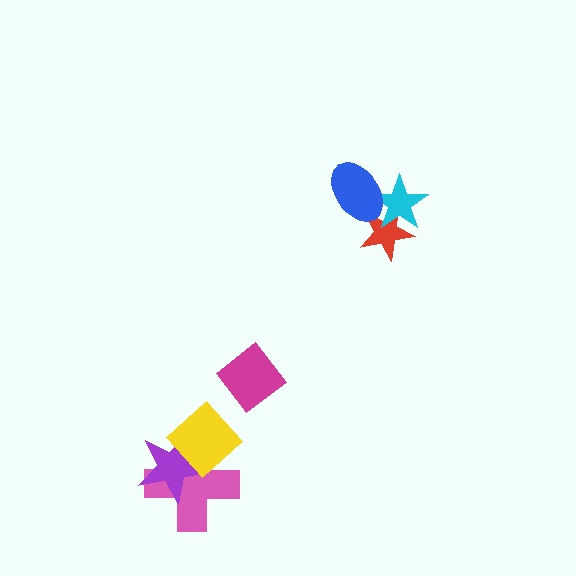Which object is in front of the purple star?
The yellow diamond is in front of the purple star.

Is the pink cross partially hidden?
Yes, it is partially covered by another shape.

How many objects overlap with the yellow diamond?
2 objects overlap with the yellow diamond.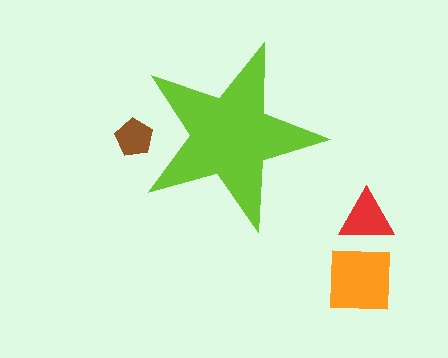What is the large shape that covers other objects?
A lime star.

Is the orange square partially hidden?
No, the orange square is fully visible.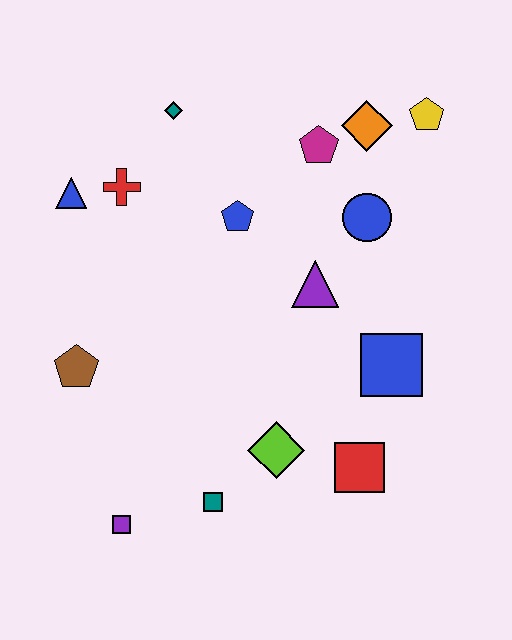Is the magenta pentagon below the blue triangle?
No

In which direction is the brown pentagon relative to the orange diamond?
The brown pentagon is to the left of the orange diamond.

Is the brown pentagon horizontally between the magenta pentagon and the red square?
No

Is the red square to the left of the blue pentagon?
No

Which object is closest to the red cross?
The blue triangle is closest to the red cross.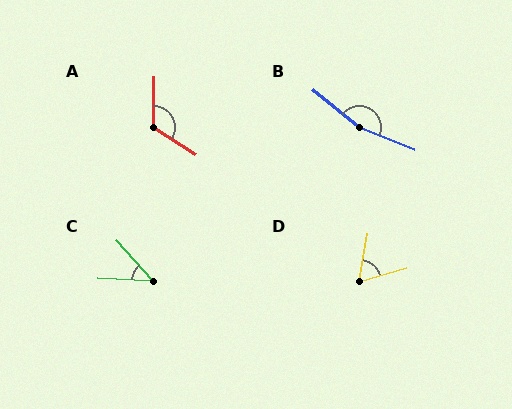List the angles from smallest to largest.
C (45°), D (62°), A (123°), B (163°).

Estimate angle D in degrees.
Approximately 62 degrees.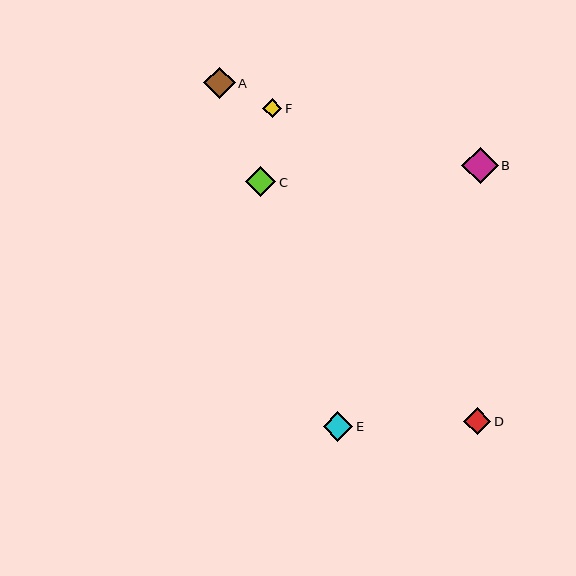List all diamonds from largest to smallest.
From largest to smallest: B, A, C, E, D, F.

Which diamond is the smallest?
Diamond F is the smallest with a size of approximately 19 pixels.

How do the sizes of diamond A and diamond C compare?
Diamond A and diamond C are approximately the same size.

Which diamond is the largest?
Diamond B is the largest with a size of approximately 36 pixels.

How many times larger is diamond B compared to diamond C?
Diamond B is approximately 1.2 times the size of diamond C.